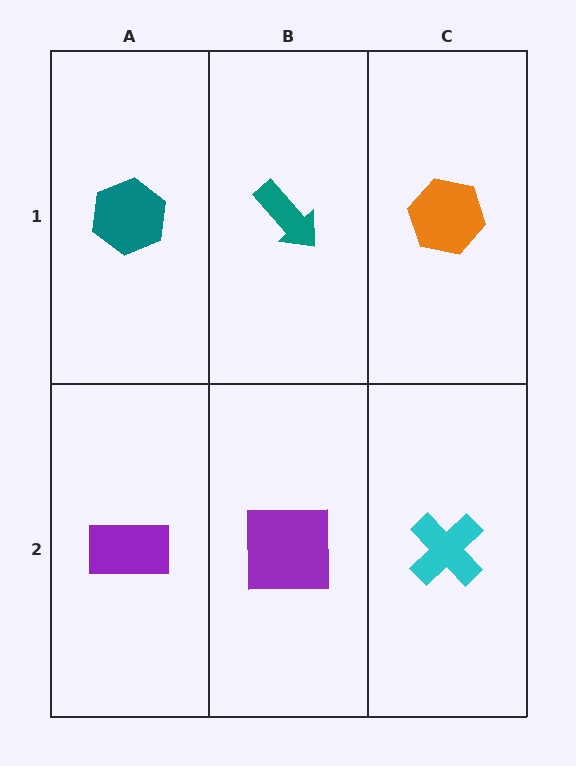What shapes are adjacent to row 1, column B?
A purple square (row 2, column B), a teal hexagon (row 1, column A), an orange hexagon (row 1, column C).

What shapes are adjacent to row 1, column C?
A cyan cross (row 2, column C), a teal arrow (row 1, column B).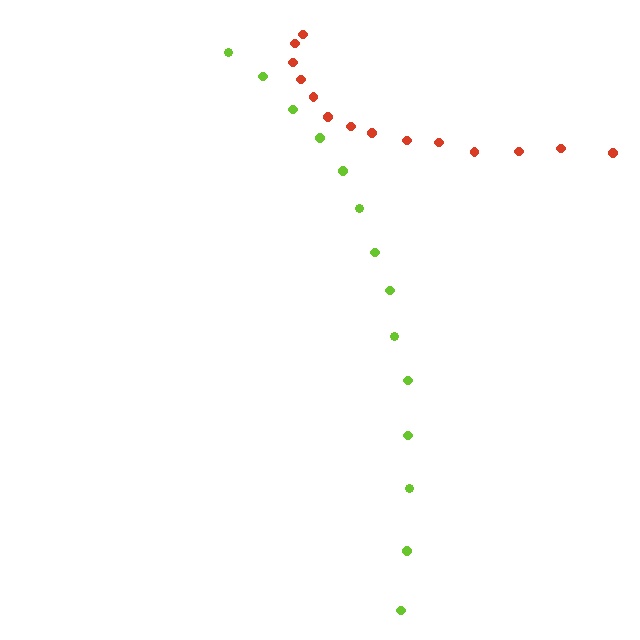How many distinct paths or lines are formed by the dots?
There are 2 distinct paths.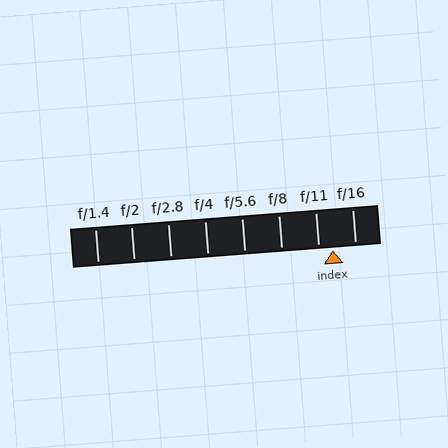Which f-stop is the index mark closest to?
The index mark is closest to f/11.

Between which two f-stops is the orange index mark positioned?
The index mark is between f/11 and f/16.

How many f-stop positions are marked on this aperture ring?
There are 8 f-stop positions marked.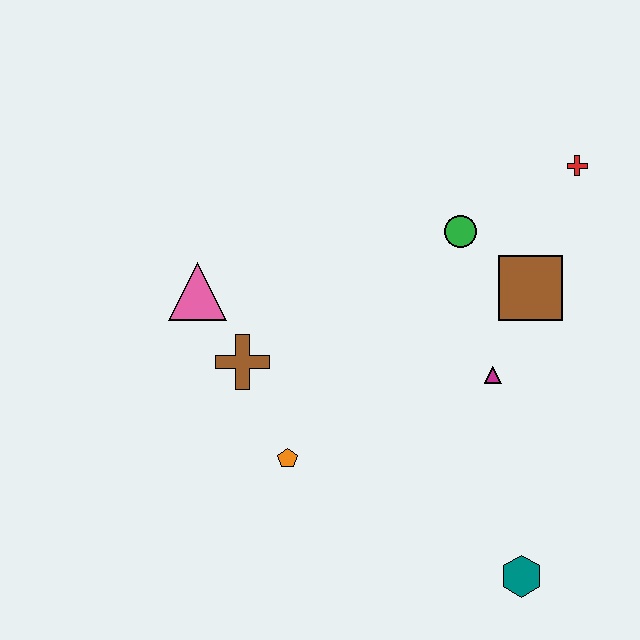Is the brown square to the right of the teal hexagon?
Yes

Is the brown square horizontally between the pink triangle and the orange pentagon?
No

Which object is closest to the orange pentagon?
The brown cross is closest to the orange pentagon.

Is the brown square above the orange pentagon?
Yes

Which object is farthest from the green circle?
The teal hexagon is farthest from the green circle.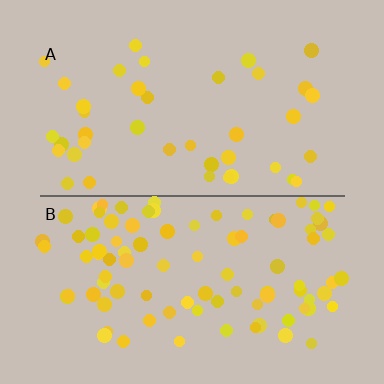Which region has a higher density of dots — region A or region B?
B (the bottom).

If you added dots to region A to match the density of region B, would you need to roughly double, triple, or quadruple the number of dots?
Approximately double.